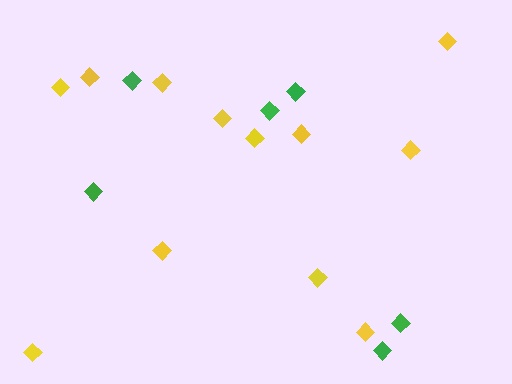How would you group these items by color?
There are 2 groups: one group of green diamonds (6) and one group of yellow diamonds (12).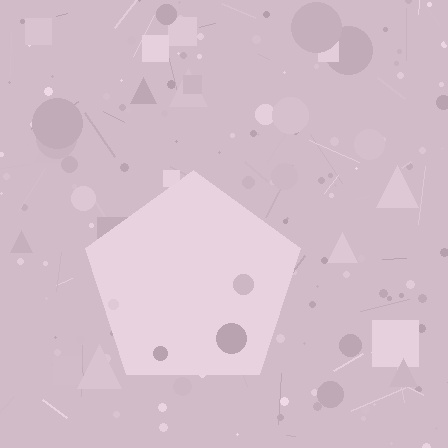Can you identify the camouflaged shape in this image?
The camouflaged shape is a pentagon.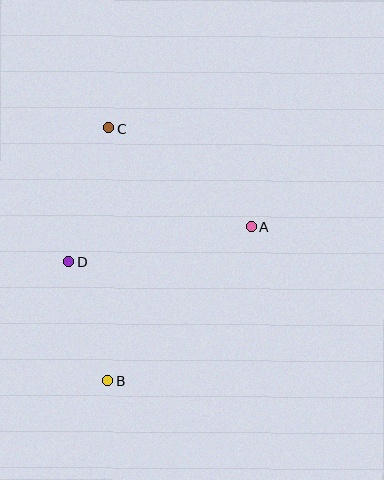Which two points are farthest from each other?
Points B and C are farthest from each other.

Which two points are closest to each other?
Points B and D are closest to each other.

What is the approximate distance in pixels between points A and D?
The distance between A and D is approximately 186 pixels.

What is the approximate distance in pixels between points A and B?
The distance between A and B is approximately 210 pixels.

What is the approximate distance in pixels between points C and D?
The distance between C and D is approximately 140 pixels.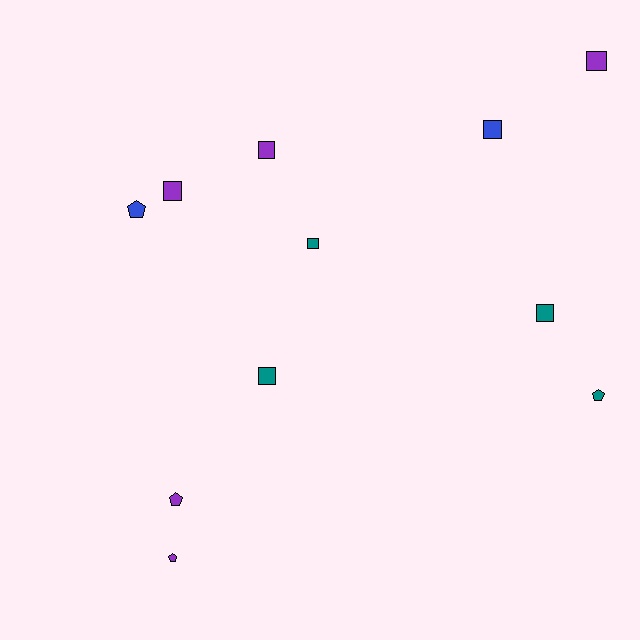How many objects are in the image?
There are 11 objects.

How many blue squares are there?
There is 1 blue square.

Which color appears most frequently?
Purple, with 5 objects.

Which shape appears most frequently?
Square, with 7 objects.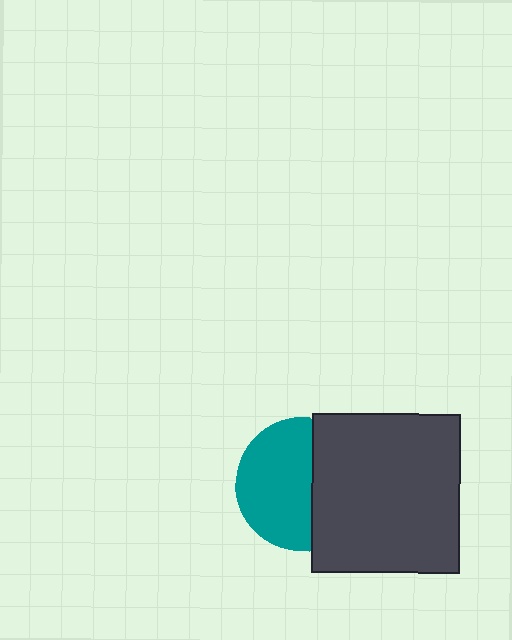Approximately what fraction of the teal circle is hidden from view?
Roughly 40% of the teal circle is hidden behind the dark gray rectangle.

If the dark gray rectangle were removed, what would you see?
You would see the complete teal circle.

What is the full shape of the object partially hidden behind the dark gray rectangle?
The partially hidden object is a teal circle.